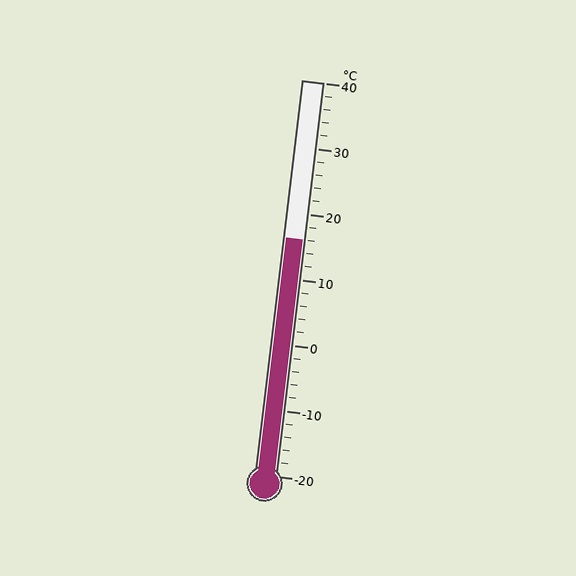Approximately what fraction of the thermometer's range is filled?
The thermometer is filled to approximately 60% of its range.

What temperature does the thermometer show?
The thermometer shows approximately 16°C.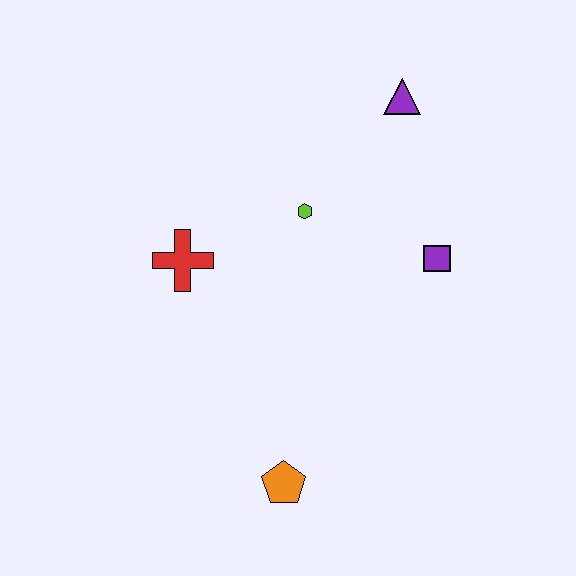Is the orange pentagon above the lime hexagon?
No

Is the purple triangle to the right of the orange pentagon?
Yes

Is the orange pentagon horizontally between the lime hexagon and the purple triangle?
No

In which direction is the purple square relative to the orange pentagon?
The purple square is above the orange pentagon.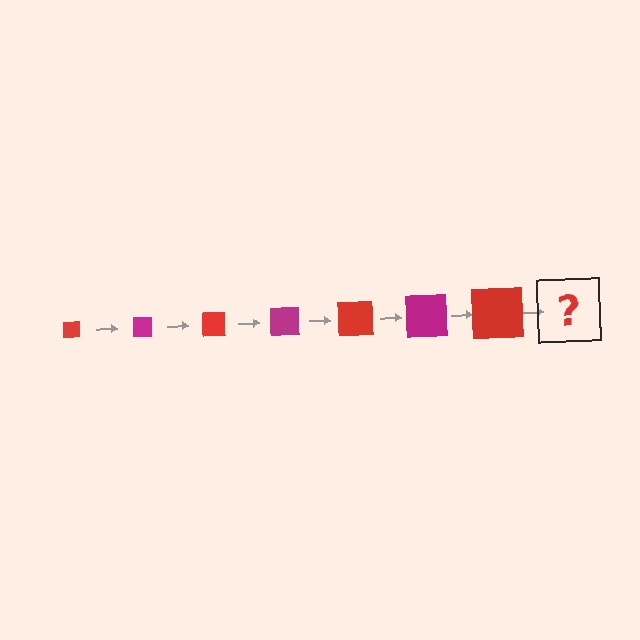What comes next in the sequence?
The next element should be a magenta square, larger than the previous one.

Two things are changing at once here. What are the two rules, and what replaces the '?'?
The two rules are that the square grows larger each step and the color cycles through red and magenta. The '?' should be a magenta square, larger than the previous one.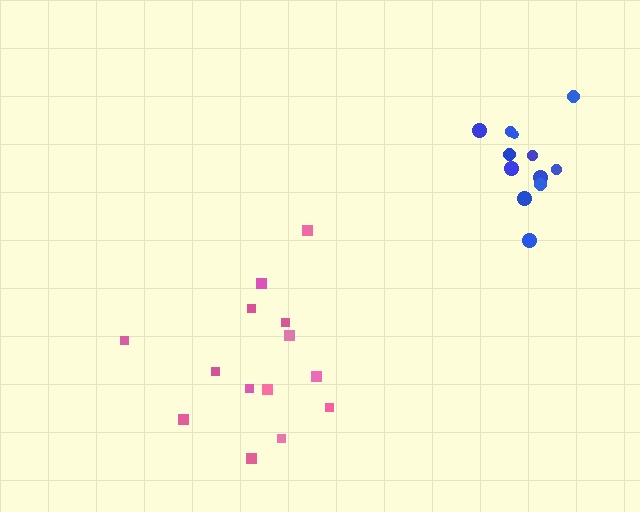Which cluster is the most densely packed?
Blue.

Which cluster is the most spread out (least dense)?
Pink.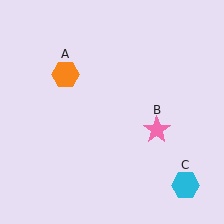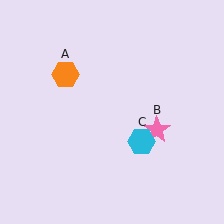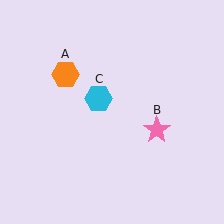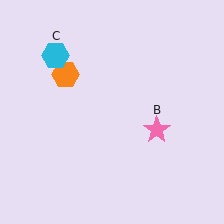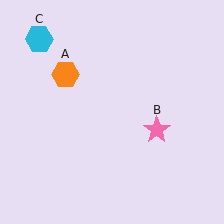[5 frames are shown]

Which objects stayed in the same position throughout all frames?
Orange hexagon (object A) and pink star (object B) remained stationary.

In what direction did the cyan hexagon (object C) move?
The cyan hexagon (object C) moved up and to the left.